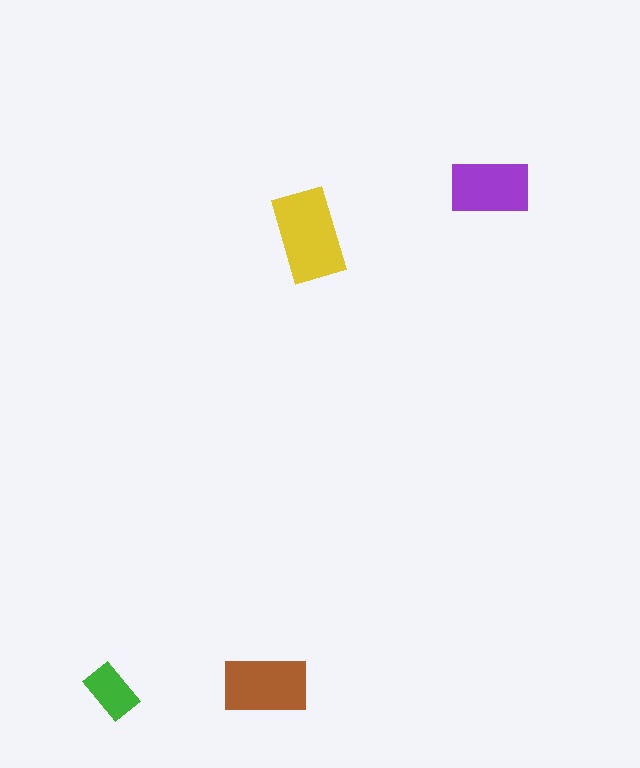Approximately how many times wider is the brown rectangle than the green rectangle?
About 1.5 times wider.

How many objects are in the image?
There are 4 objects in the image.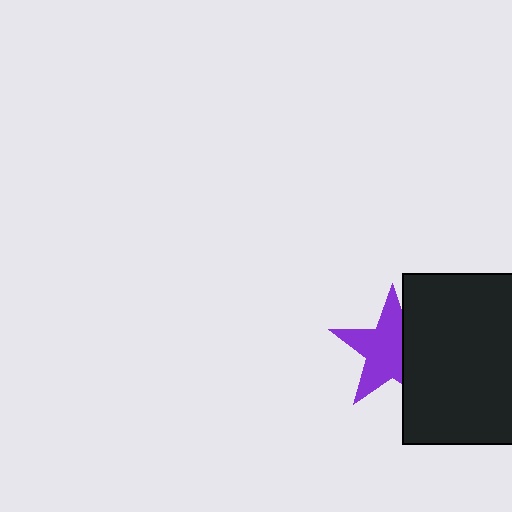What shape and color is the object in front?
The object in front is a black rectangle.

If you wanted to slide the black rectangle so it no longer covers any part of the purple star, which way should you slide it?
Slide it right — that is the most direct way to separate the two shapes.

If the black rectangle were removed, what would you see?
You would see the complete purple star.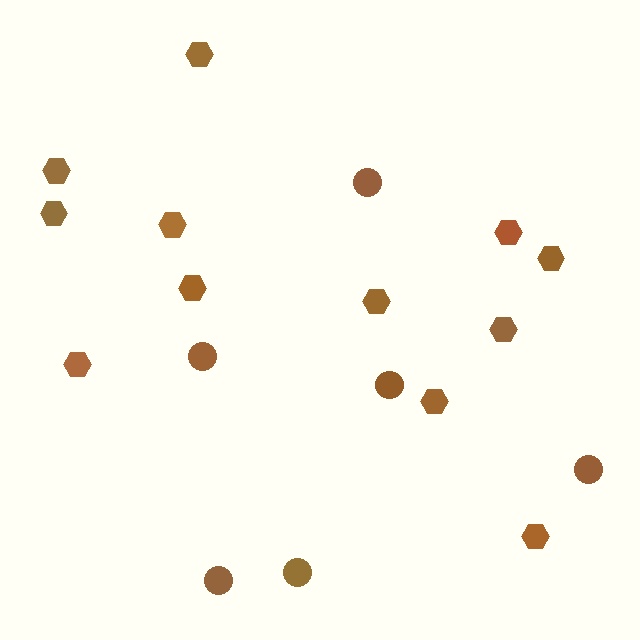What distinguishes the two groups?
There are 2 groups: one group of hexagons (12) and one group of circles (6).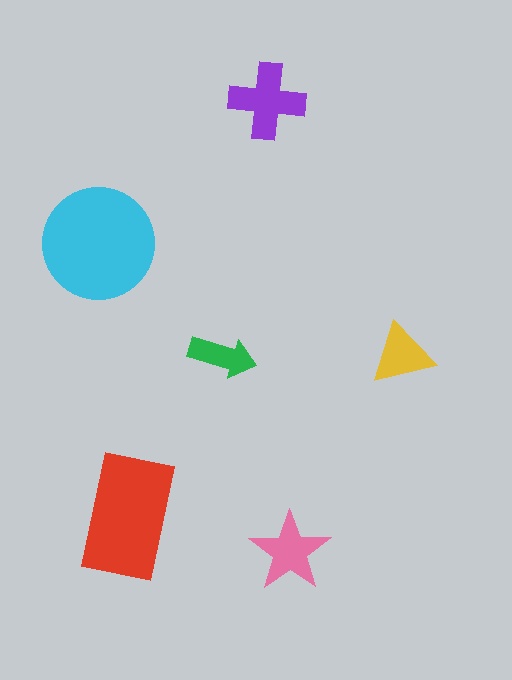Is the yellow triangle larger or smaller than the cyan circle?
Smaller.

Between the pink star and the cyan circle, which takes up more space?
The cyan circle.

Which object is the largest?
The cyan circle.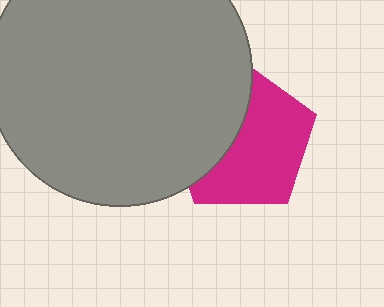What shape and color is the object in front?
The object in front is a gray circle.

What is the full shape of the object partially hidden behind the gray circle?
The partially hidden object is a magenta pentagon.